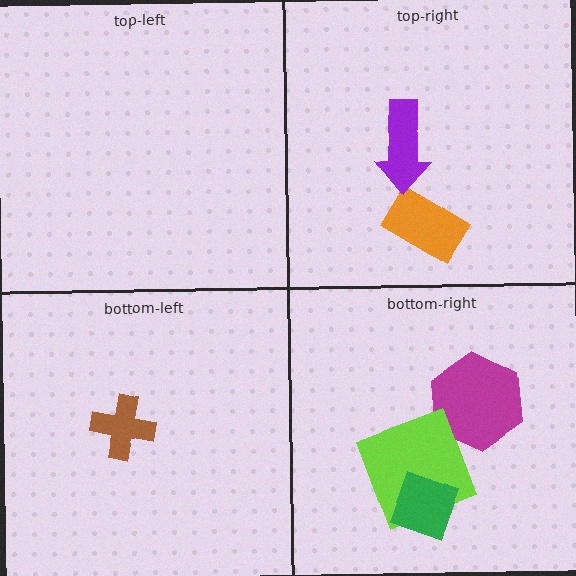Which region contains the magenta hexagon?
The bottom-right region.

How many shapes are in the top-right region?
2.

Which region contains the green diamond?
The bottom-right region.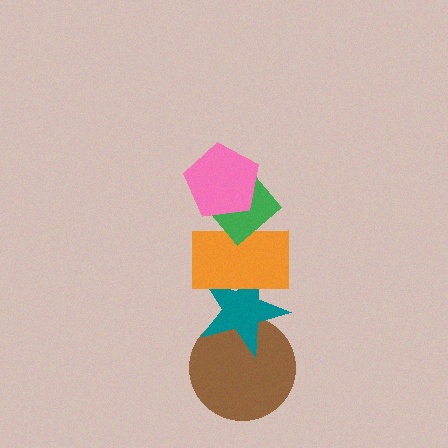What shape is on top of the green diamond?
The pink pentagon is on top of the green diamond.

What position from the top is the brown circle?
The brown circle is 5th from the top.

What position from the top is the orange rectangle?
The orange rectangle is 3rd from the top.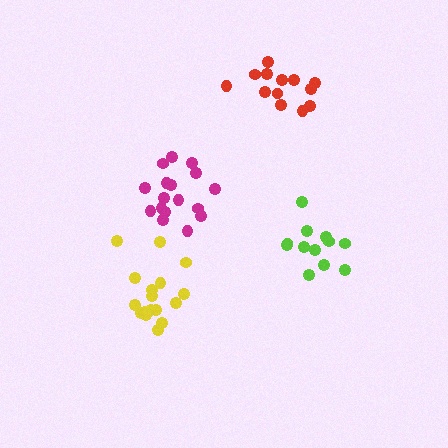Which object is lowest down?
The yellow cluster is bottommost.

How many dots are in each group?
Group 1: 12 dots, Group 2: 17 dots, Group 3: 13 dots, Group 4: 17 dots (59 total).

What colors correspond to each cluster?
The clusters are colored: lime, magenta, red, yellow.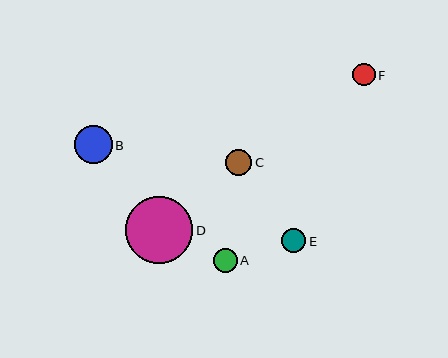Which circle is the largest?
Circle D is the largest with a size of approximately 67 pixels.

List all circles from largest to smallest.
From largest to smallest: D, B, C, E, A, F.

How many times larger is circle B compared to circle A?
Circle B is approximately 1.6 times the size of circle A.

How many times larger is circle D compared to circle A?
Circle D is approximately 2.8 times the size of circle A.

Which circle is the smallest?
Circle F is the smallest with a size of approximately 22 pixels.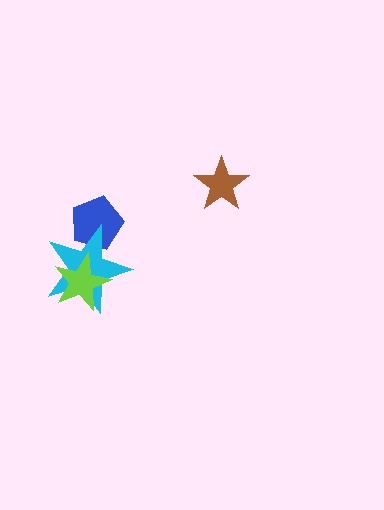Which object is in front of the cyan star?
The lime star is in front of the cyan star.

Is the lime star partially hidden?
No, no other shape covers it.